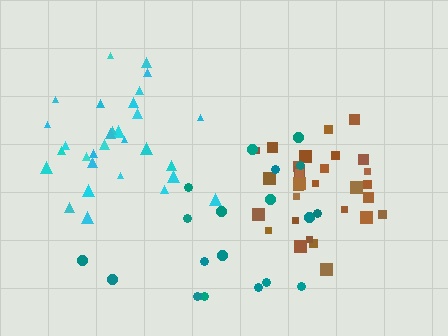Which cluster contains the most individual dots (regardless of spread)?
Brown (30).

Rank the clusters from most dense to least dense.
brown, cyan, teal.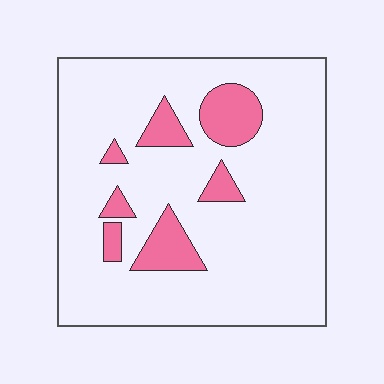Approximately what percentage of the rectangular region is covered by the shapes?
Approximately 15%.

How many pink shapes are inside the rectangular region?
7.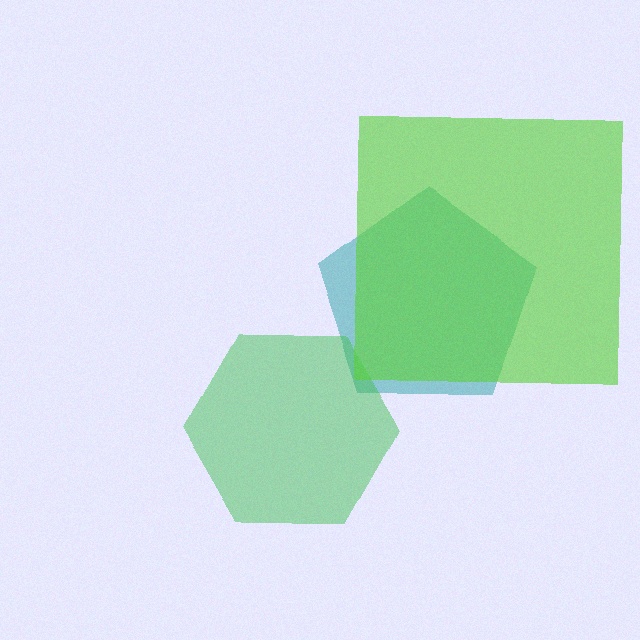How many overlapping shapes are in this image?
There are 3 overlapping shapes in the image.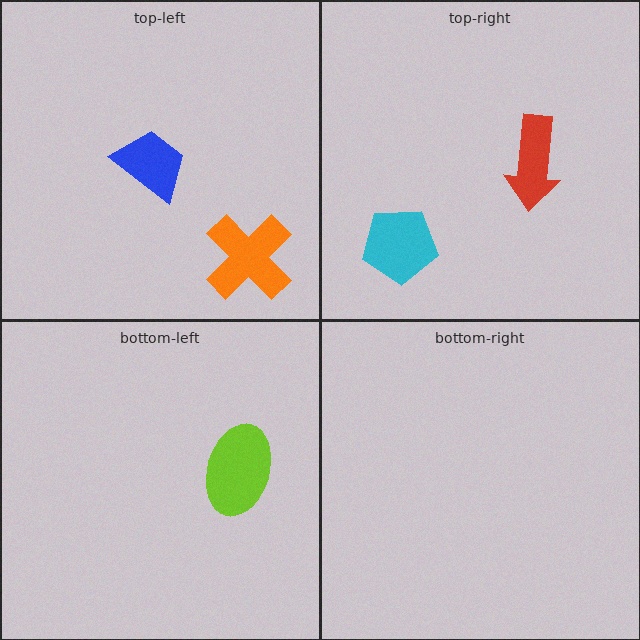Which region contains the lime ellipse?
The bottom-left region.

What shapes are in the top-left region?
The blue trapezoid, the orange cross.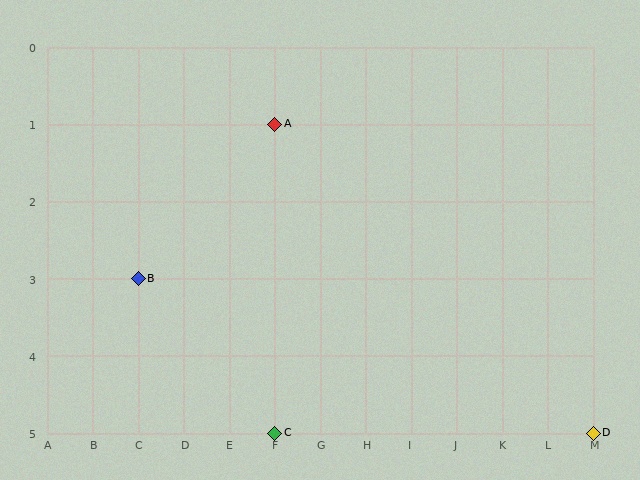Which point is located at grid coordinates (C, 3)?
Point B is at (C, 3).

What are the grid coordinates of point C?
Point C is at grid coordinates (F, 5).